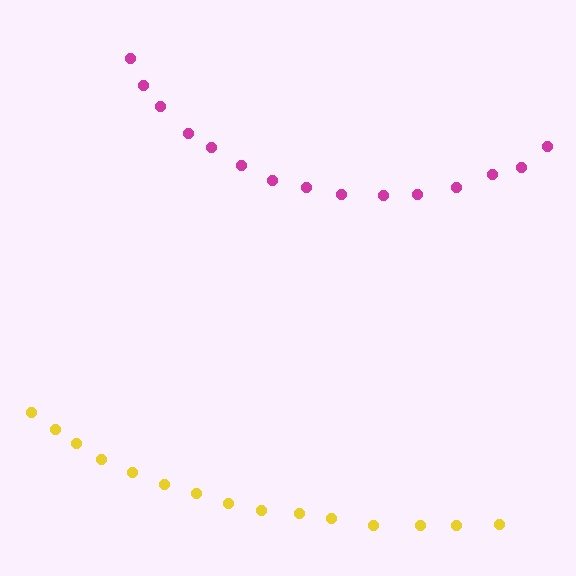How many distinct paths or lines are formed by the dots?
There are 2 distinct paths.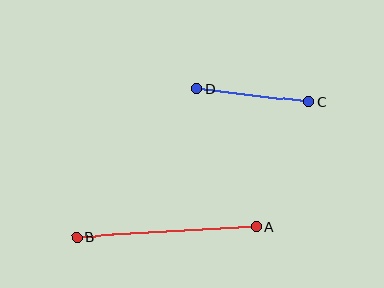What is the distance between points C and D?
The distance is approximately 113 pixels.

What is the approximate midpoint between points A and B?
The midpoint is at approximately (167, 232) pixels.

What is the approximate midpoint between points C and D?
The midpoint is at approximately (253, 95) pixels.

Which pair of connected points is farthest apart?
Points A and B are farthest apart.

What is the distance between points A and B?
The distance is approximately 180 pixels.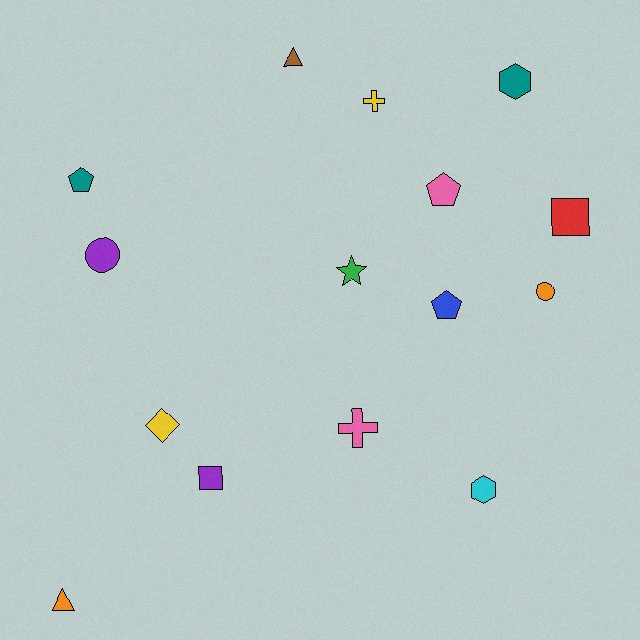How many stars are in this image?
There is 1 star.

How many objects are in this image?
There are 15 objects.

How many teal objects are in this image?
There are 2 teal objects.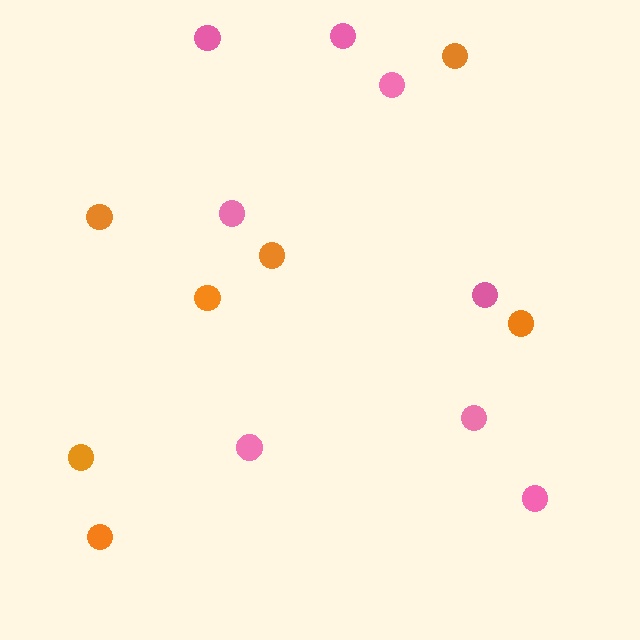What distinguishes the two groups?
There are 2 groups: one group of orange circles (7) and one group of pink circles (8).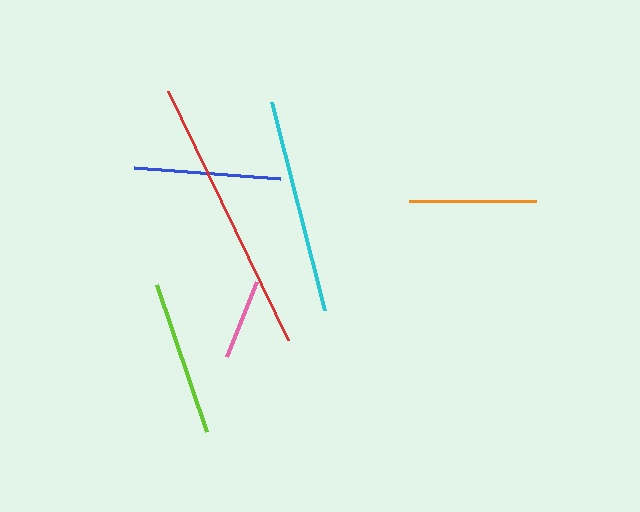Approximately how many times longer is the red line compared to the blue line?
The red line is approximately 1.9 times the length of the blue line.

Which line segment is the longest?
The red line is the longest at approximately 276 pixels.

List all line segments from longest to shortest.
From longest to shortest: red, cyan, lime, blue, orange, pink.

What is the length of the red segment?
The red segment is approximately 276 pixels long.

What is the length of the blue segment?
The blue segment is approximately 147 pixels long.